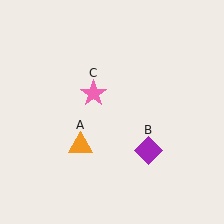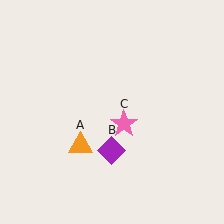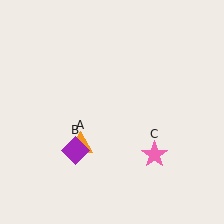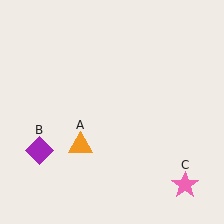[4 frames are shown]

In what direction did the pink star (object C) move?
The pink star (object C) moved down and to the right.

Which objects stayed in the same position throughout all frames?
Orange triangle (object A) remained stationary.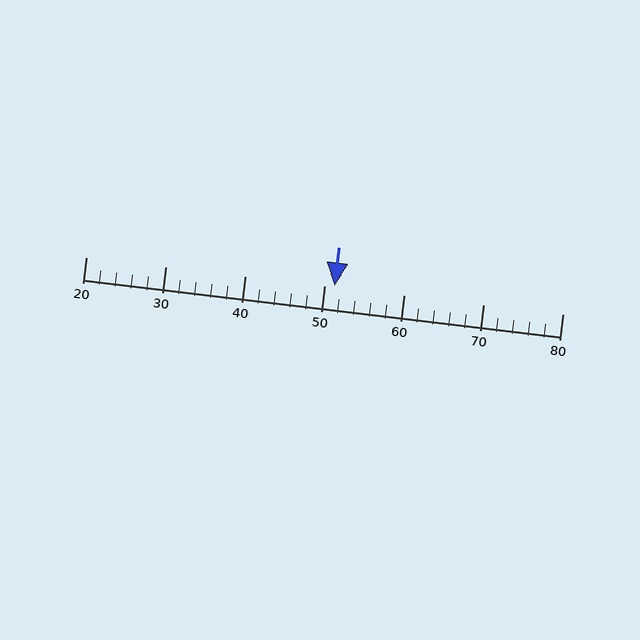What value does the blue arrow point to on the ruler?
The blue arrow points to approximately 51.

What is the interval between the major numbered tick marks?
The major tick marks are spaced 10 units apart.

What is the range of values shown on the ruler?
The ruler shows values from 20 to 80.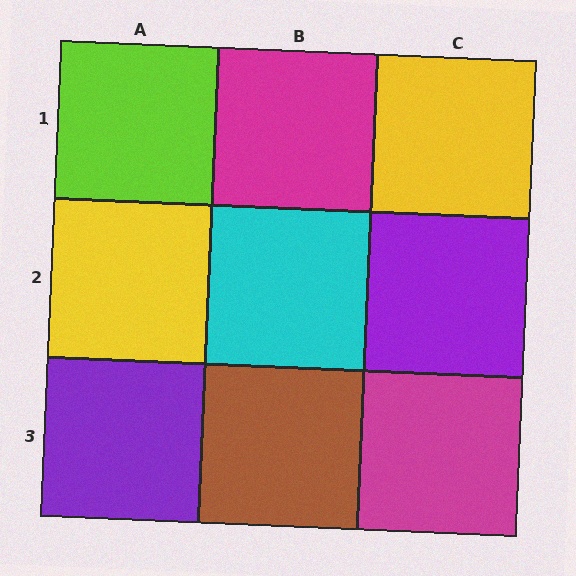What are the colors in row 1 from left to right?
Lime, magenta, yellow.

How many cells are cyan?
1 cell is cyan.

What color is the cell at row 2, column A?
Yellow.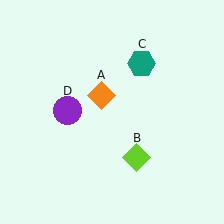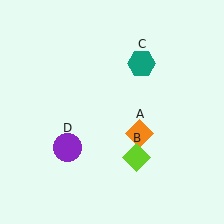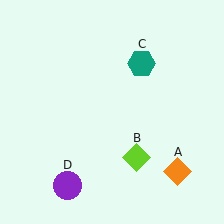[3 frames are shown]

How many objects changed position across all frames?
2 objects changed position: orange diamond (object A), purple circle (object D).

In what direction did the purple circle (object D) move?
The purple circle (object D) moved down.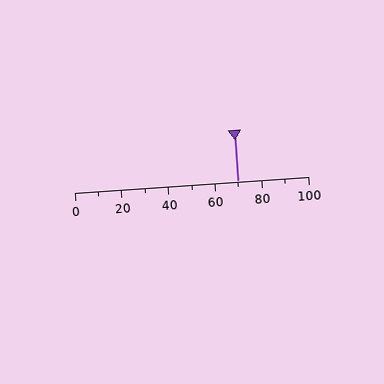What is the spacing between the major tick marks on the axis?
The major ticks are spaced 20 apart.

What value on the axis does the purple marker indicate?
The marker indicates approximately 70.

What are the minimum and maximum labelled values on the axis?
The axis runs from 0 to 100.